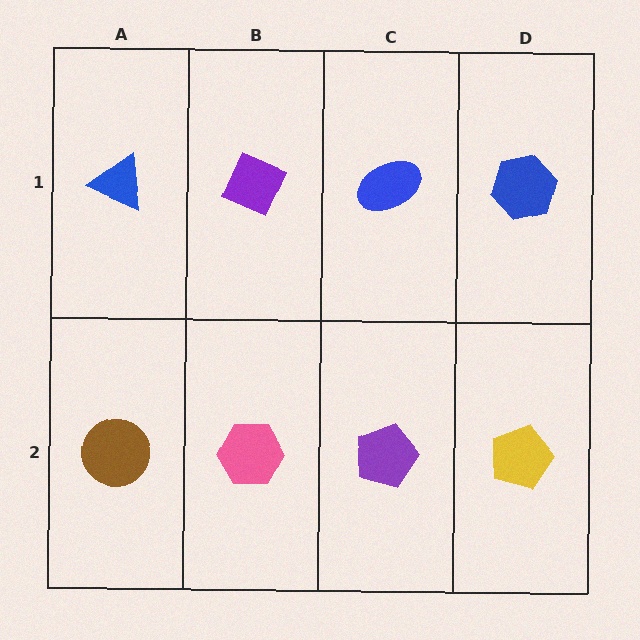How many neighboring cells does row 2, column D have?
2.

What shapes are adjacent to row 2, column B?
A purple diamond (row 1, column B), a brown circle (row 2, column A), a purple pentagon (row 2, column C).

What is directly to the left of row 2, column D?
A purple pentagon.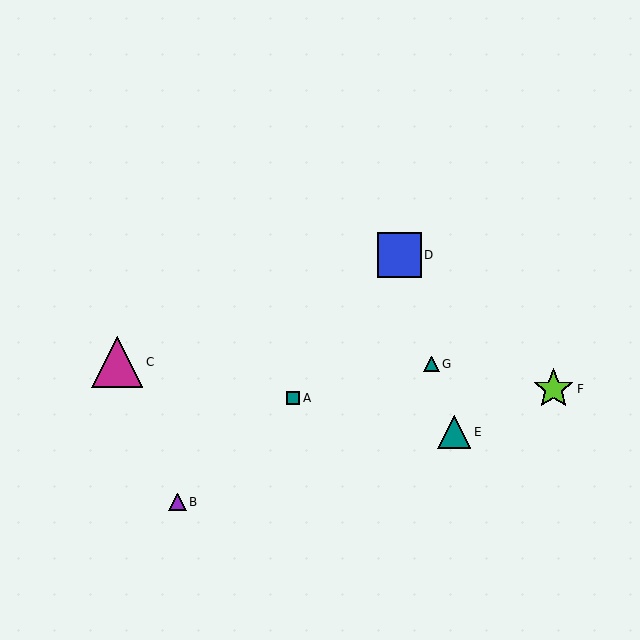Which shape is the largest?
The magenta triangle (labeled C) is the largest.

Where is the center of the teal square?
The center of the teal square is at (293, 398).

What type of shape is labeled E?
Shape E is a teal triangle.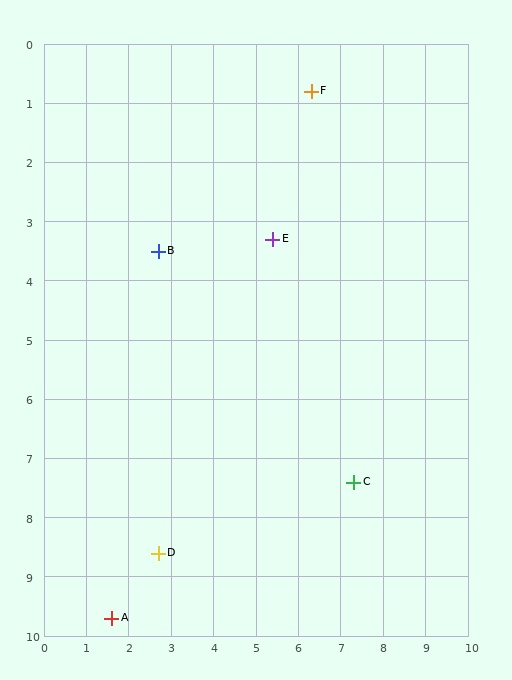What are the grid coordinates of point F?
Point F is at approximately (6.3, 0.8).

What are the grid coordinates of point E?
Point E is at approximately (5.4, 3.3).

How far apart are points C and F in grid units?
Points C and F are about 6.7 grid units apart.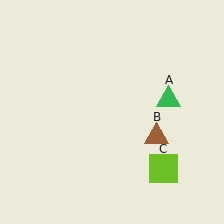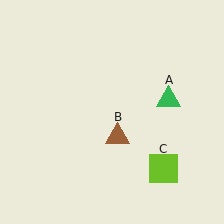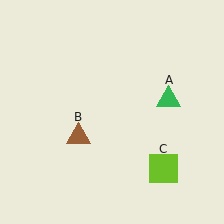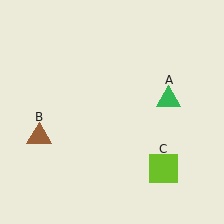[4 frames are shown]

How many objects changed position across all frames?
1 object changed position: brown triangle (object B).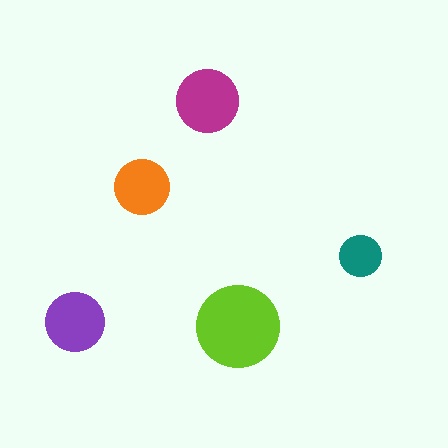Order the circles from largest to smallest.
the lime one, the magenta one, the purple one, the orange one, the teal one.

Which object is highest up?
The magenta circle is topmost.